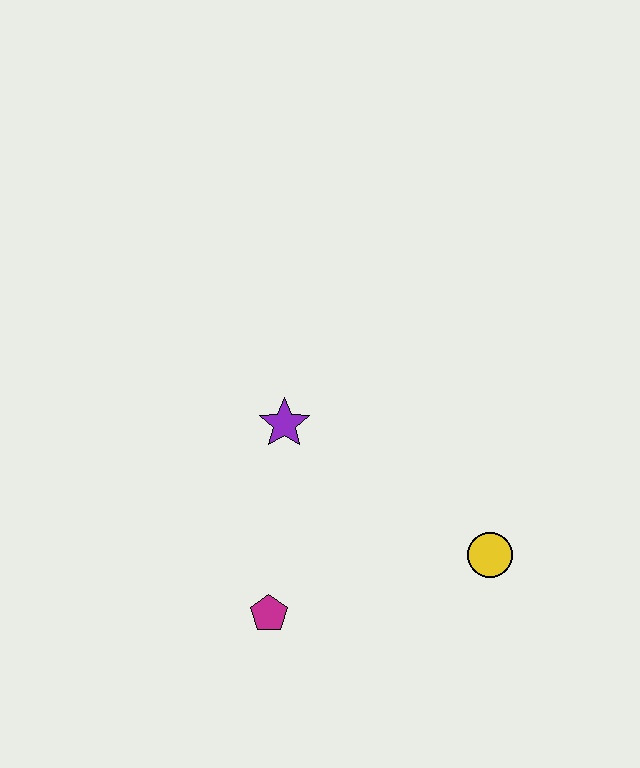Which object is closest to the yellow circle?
The magenta pentagon is closest to the yellow circle.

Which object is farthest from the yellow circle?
The purple star is farthest from the yellow circle.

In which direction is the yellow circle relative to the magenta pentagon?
The yellow circle is to the right of the magenta pentagon.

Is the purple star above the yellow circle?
Yes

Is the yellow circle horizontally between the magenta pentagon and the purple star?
No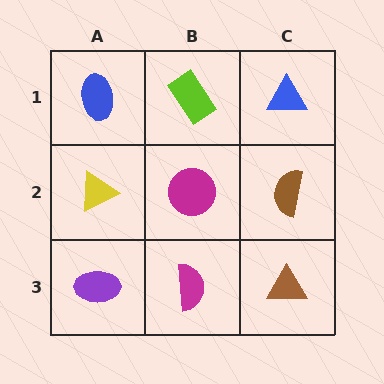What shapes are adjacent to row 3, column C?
A brown semicircle (row 2, column C), a magenta semicircle (row 3, column B).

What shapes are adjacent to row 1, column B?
A magenta circle (row 2, column B), a blue ellipse (row 1, column A), a blue triangle (row 1, column C).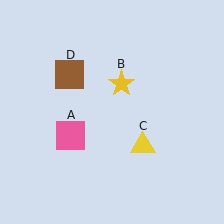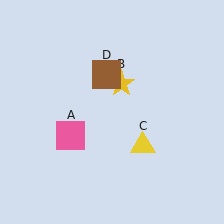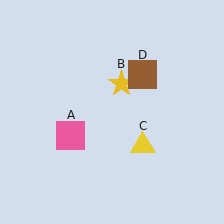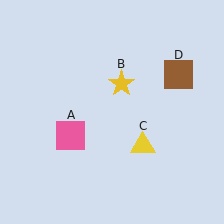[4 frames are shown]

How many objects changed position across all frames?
1 object changed position: brown square (object D).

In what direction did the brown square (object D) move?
The brown square (object D) moved right.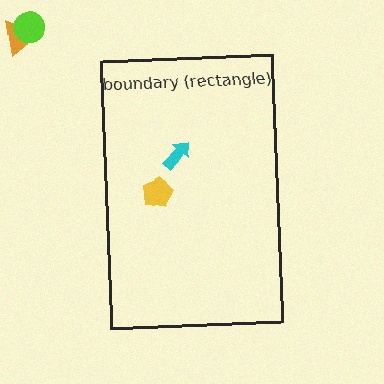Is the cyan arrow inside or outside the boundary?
Inside.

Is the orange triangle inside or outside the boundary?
Outside.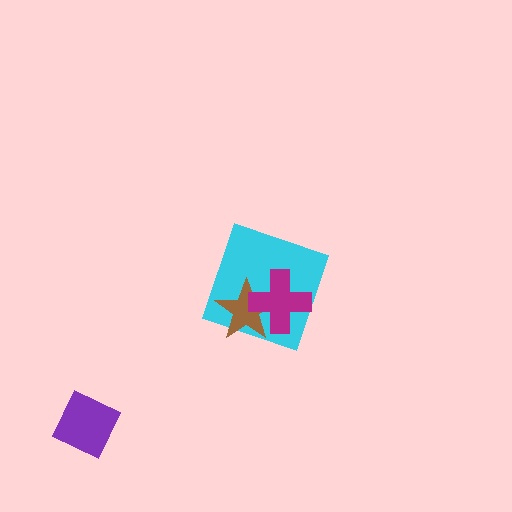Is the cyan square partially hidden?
Yes, it is partially covered by another shape.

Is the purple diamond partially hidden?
No, no other shape covers it.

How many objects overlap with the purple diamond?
0 objects overlap with the purple diamond.